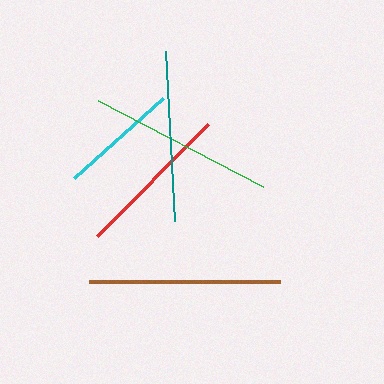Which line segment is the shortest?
The cyan line is the shortest at approximately 120 pixels.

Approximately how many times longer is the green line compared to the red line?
The green line is approximately 1.2 times the length of the red line.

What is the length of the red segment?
The red segment is approximately 158 pixels long.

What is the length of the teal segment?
The teal segment is approximately 170 pixels long.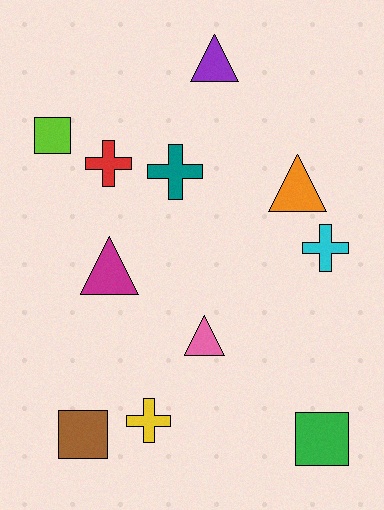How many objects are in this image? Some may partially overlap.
There are 11 objects.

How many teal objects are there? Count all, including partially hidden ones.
There is 1 teal object.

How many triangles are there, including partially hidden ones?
There are 4 triangles.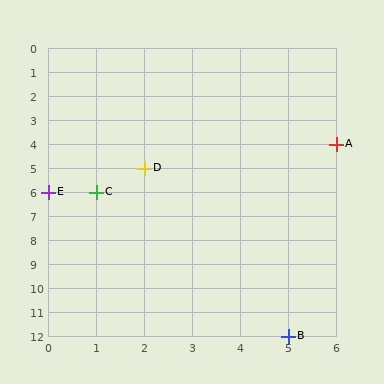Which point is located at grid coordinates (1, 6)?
Point C is at (1, 6).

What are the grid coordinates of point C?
Point C is at grid coordinates (1, 6).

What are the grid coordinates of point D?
Point D is at grid coordinates (2, 5).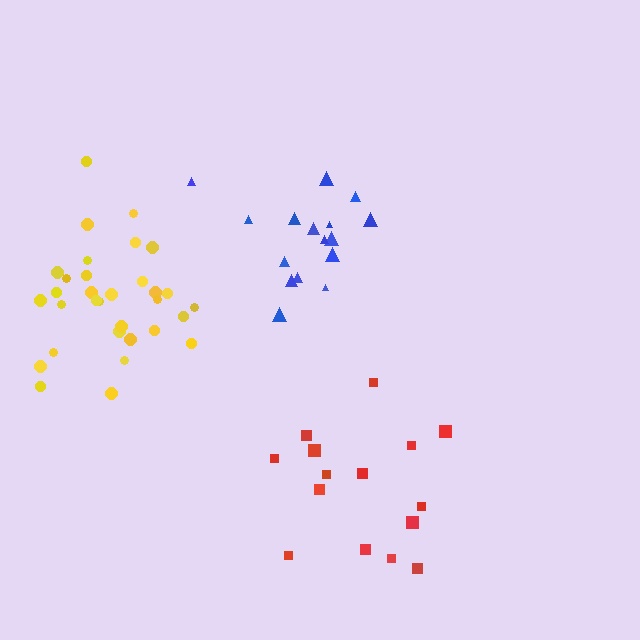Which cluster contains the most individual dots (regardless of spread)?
Yellow (32).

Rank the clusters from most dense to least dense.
yellow, blue, red.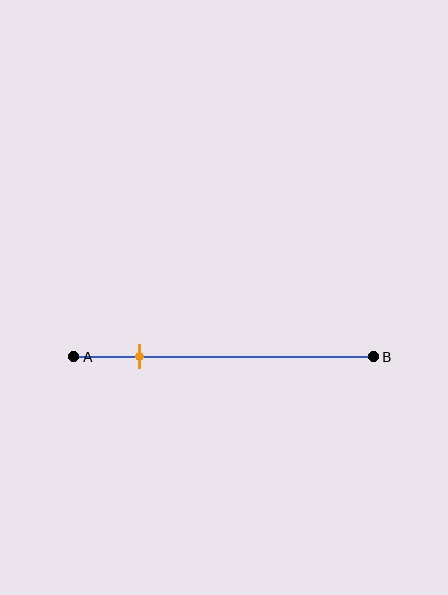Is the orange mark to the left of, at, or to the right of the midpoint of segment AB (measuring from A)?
The orange mark is to the left of the midpoint of segment AB.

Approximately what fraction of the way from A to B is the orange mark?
The orange mark is approximately 20% of the way from A to B.